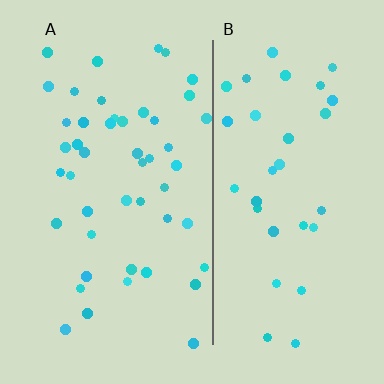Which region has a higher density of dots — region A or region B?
A (the left).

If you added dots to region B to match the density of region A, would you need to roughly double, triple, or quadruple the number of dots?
Approximately double.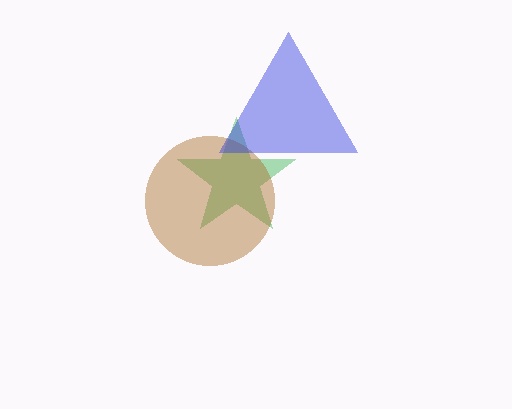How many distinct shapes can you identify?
There are 3 distinct shapes: a green star, a brown circle, a blue triangle.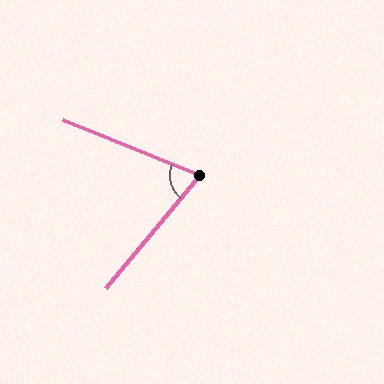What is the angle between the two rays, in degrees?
Approximately 72 degrees.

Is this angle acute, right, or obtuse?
It is acute.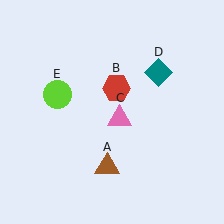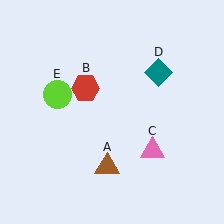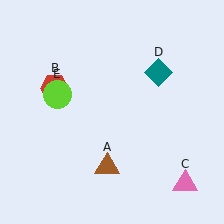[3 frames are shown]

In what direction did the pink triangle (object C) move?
The pink triangle (object C) moved down and to the right.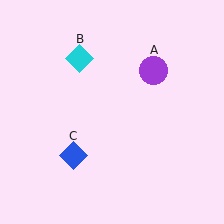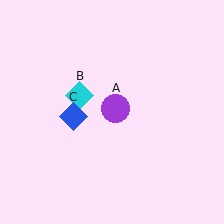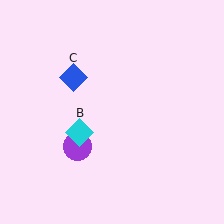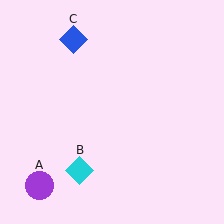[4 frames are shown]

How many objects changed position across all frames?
3 objects changed position: purple circle (object A), cyan diamond (object B), blue diamond (object C).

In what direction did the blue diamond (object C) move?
The blue diamond (object C) moved up.